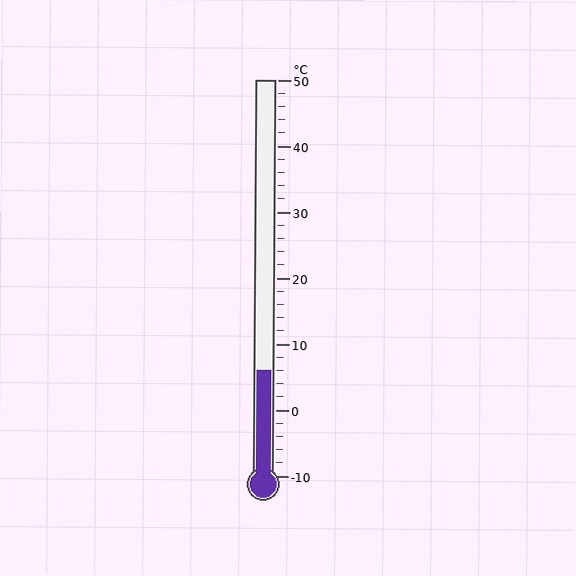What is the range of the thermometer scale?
The thermometer scale ranges from -10°C to 50°C.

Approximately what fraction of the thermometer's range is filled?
The thermometer is filled to approximately 25% of its range.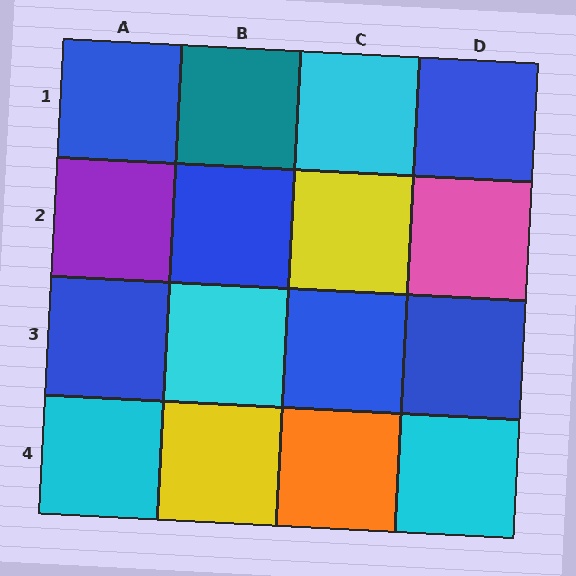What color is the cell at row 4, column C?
Orange.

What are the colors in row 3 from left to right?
Blue, cyan, blue, blue.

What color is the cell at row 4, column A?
Cyan.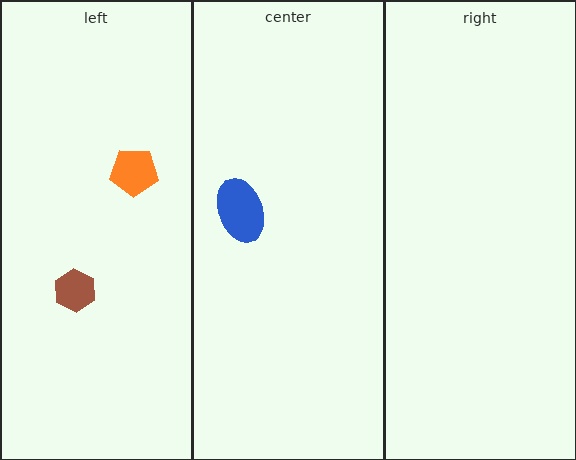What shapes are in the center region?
The blue ellipse.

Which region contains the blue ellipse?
The center region.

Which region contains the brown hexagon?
The left region.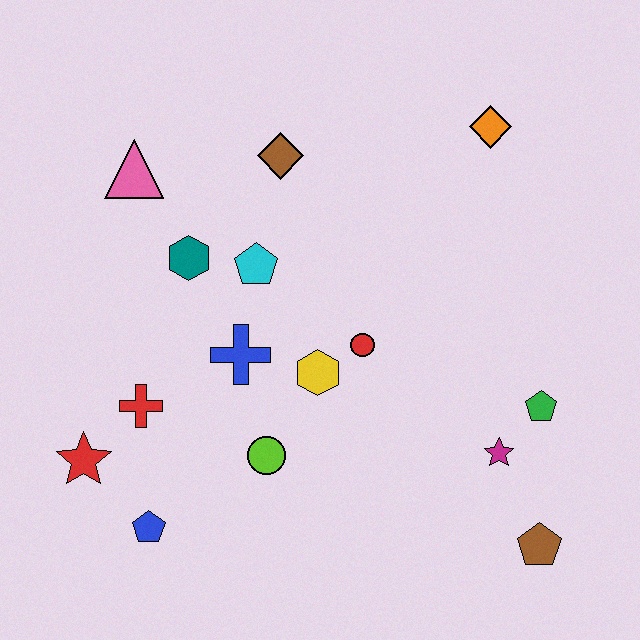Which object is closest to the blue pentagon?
The red star is closest to the blue pentagon.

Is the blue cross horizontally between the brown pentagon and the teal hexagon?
Yes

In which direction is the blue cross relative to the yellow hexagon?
The blue cross is to the left of the yellow hexagon.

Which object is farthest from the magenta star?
The pink triangle is farthest from the magenta star.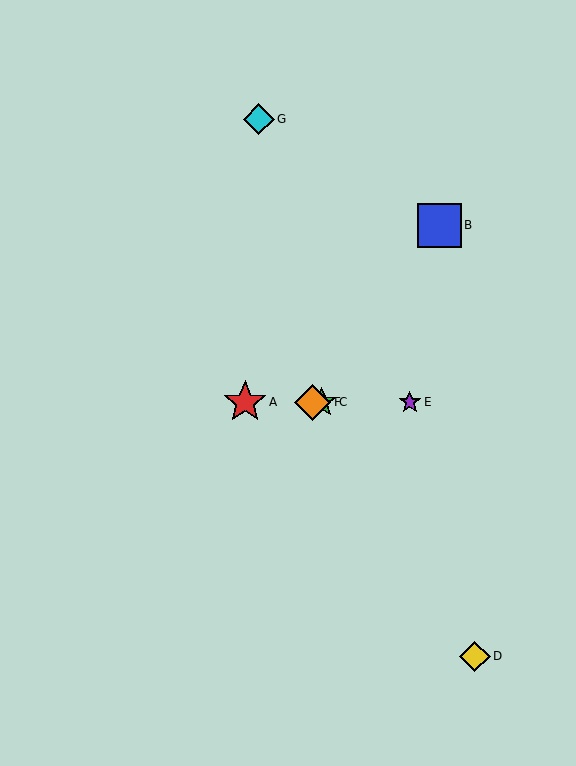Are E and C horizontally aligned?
Yes, both are at y≈402.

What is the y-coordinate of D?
Object D is at y≈656.